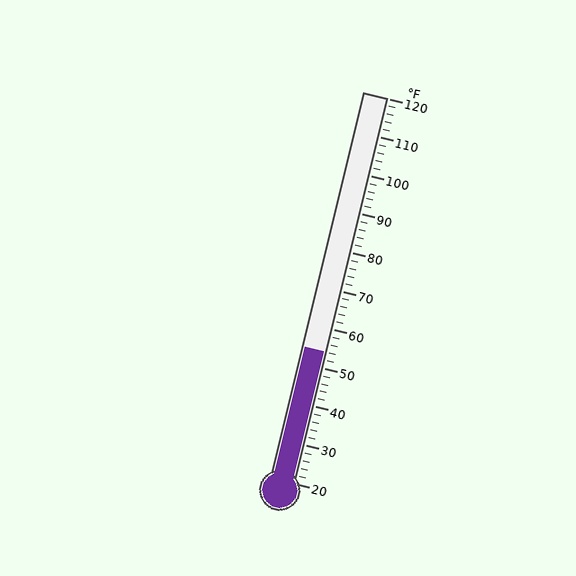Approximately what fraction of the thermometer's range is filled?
The thermometer is filled to approximately 35% of its range.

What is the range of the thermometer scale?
The thermometer scale ranges from 20°F to 120°F.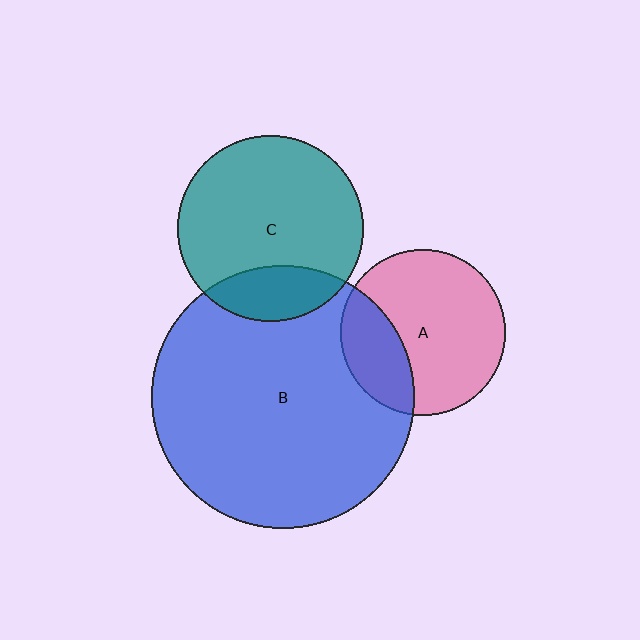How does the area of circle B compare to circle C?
Approximately 2.0 times.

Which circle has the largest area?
Circle B (blue).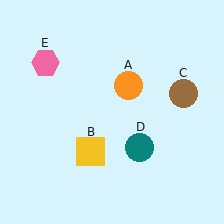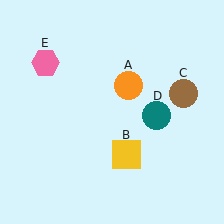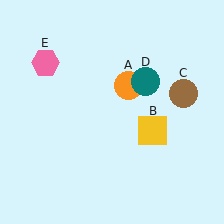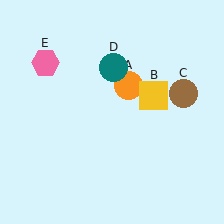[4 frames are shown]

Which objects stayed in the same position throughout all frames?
Orange circle (object A) and brown circle (object C) and pink hexagon (object E) remained stationary.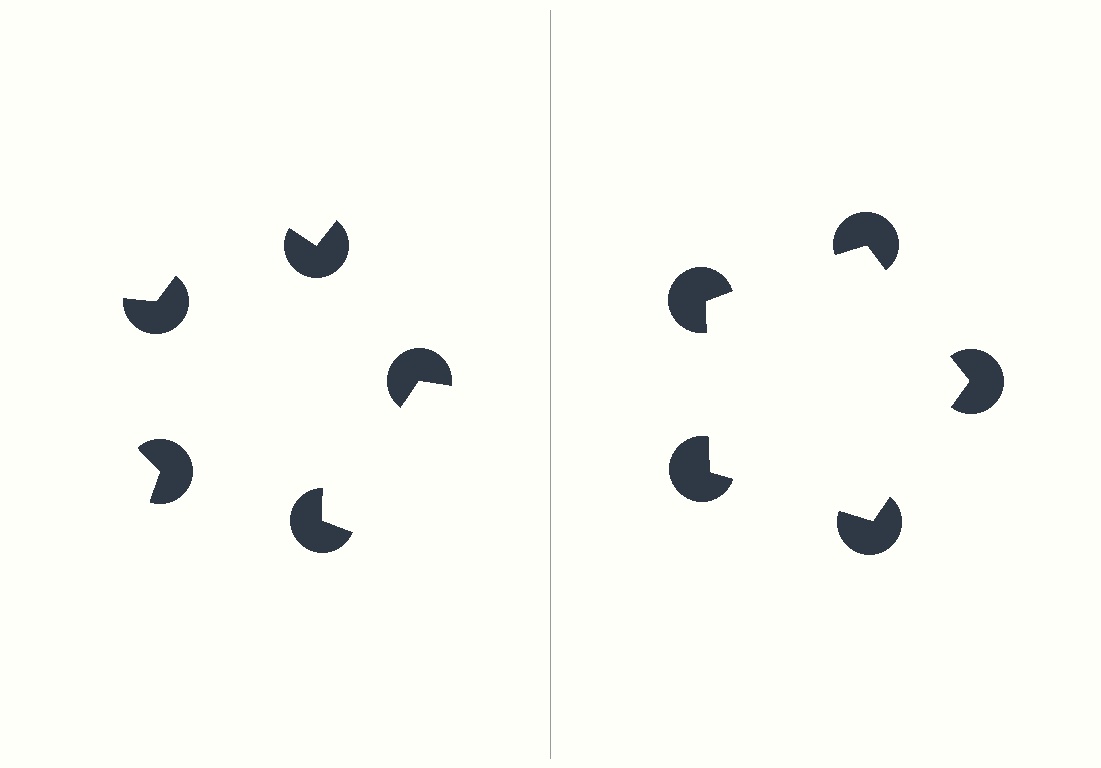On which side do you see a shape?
An illusory pentagon appears on the right side. On the left side the wedge cuts are rotated, so no coherent shape forms.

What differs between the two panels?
The pac-man discs are positioned identically on both sides; only the wedge orientations differ. On the right they align to a pentagon; on the left they are misaligned.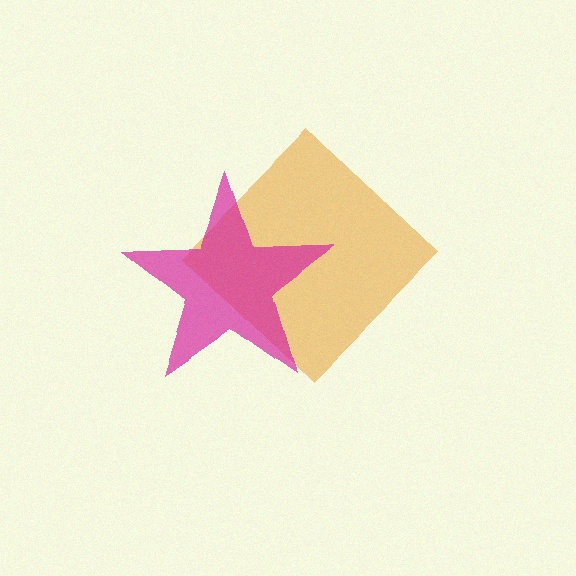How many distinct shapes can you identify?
There are 2 distinct shapes: an orange diamond, a magenta star.